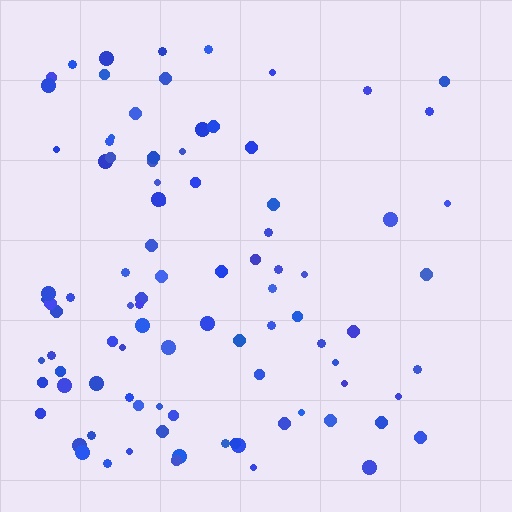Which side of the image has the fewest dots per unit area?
The right.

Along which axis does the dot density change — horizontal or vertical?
Horizontal.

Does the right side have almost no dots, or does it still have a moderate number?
Still a moderate number, just noticeably fewer than the left.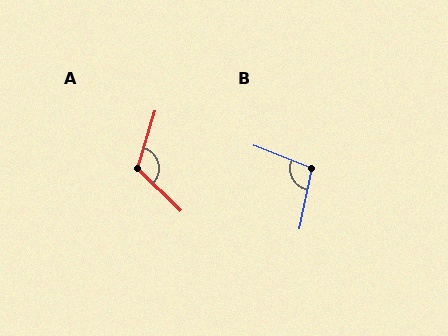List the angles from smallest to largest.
B (100°), A (117°).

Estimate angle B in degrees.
Approximately 100 degrees.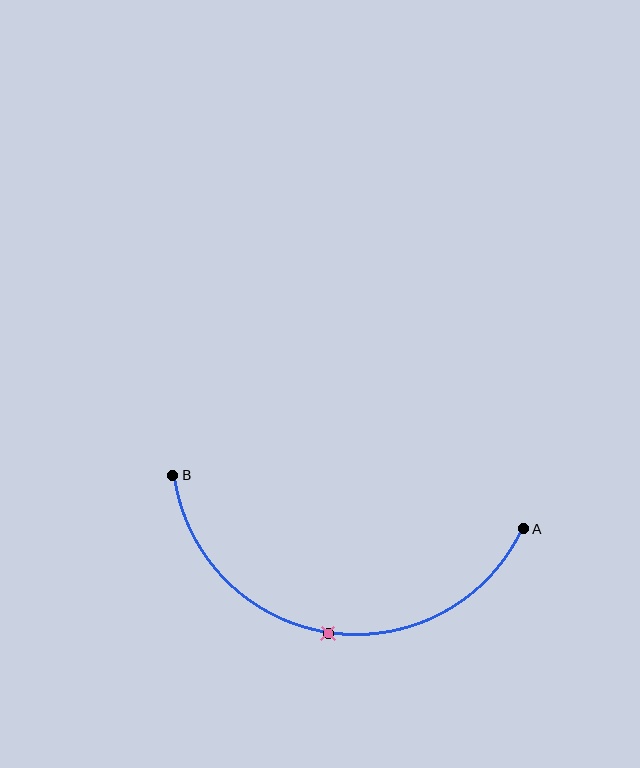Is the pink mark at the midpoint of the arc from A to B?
Yes. The pink mark lies on the arc at equal arc-length from both A and B — it is the arc midpoint.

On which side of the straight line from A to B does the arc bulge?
The arc bulges below the straight line connecting A and B.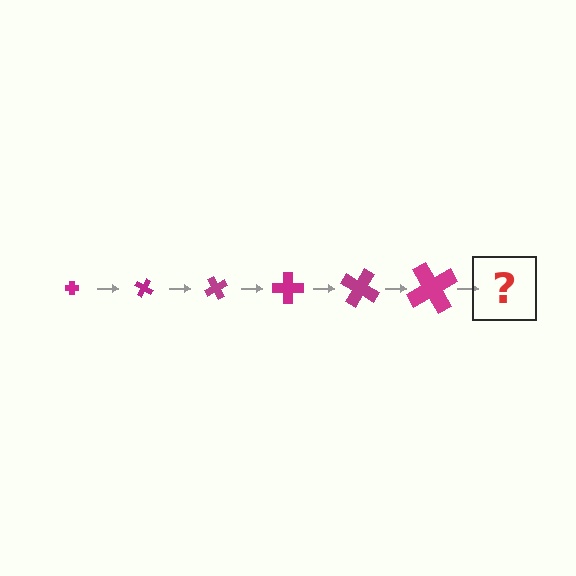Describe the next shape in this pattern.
It should be a cross, larger than the previous one and rotated 180 degrees from the start.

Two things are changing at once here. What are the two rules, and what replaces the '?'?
The two rules are that the cross grows larger each step and it rotates 30 degrees each step. The '?' should be a cross, larger than the previous one and rotated 180 degrees from the start.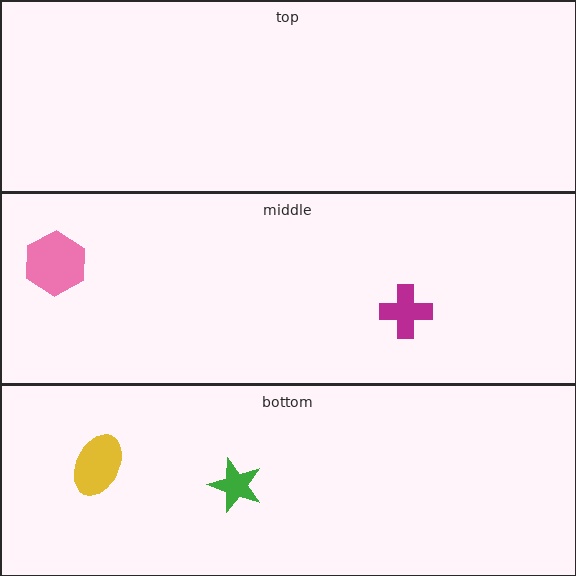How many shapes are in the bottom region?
2.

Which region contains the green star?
The bottom region.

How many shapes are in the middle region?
2.